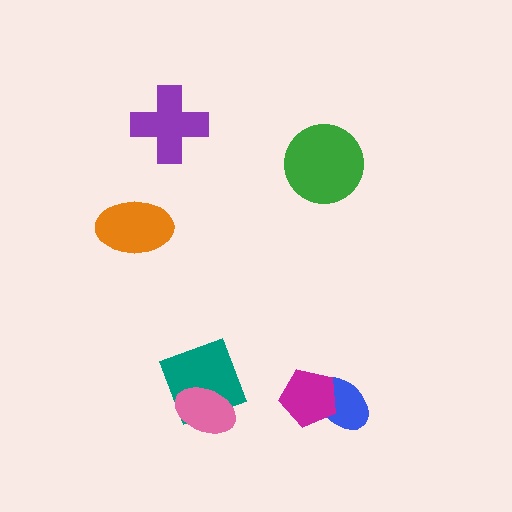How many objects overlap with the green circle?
0 objects overlap with the green circle.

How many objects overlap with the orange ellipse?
0 objects overlap with the orange ellipse.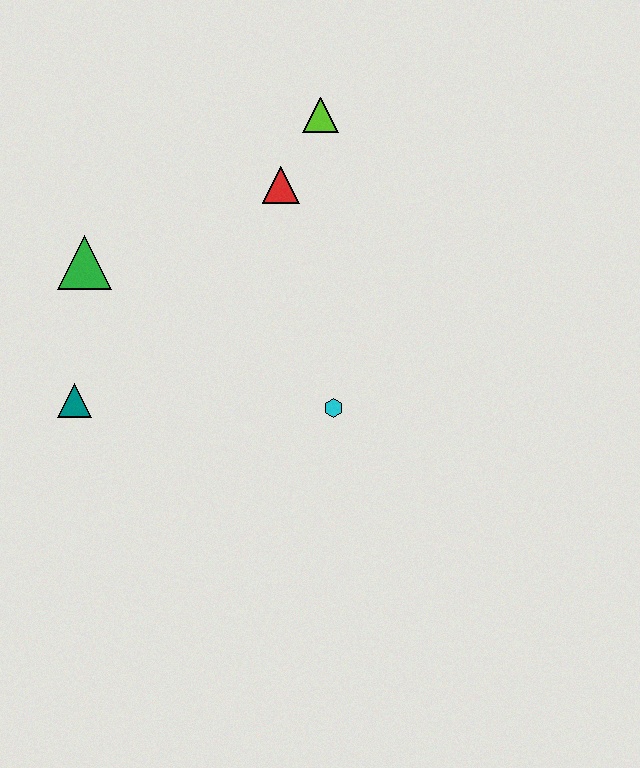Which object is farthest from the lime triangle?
The teal triangle is farthest from the lime triangle.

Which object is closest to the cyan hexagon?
The red triangle is closest to the cyan hexagon.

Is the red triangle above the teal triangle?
Yes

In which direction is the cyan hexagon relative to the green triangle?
The cyan hexagon is to the right of the green triangle.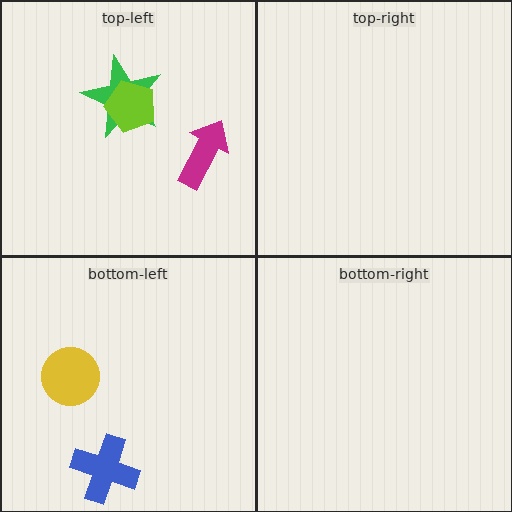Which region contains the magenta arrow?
The top-left region.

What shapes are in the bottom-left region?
The blue cross, the yellow circle.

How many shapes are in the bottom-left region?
2.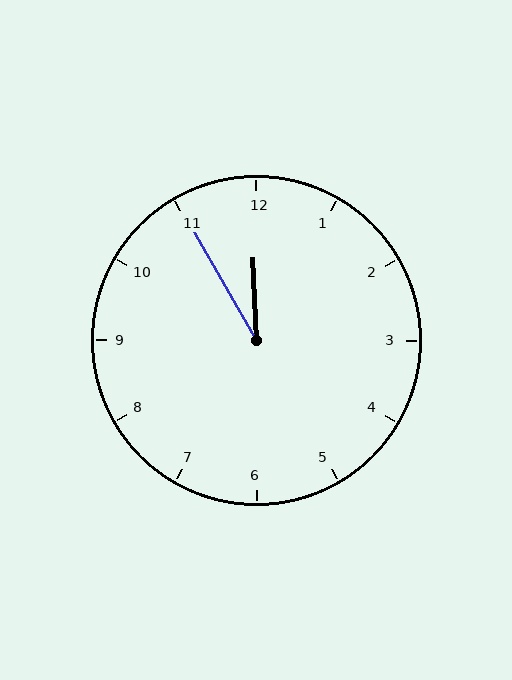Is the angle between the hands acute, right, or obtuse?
It is acute.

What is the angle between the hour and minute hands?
Approximately 28 degrees.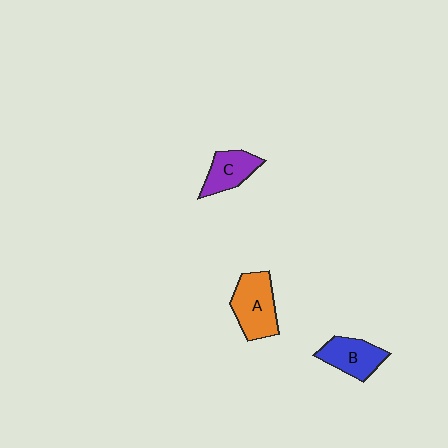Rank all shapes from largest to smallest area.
From largest to smallest: A (orange), B (blue), C (purple).